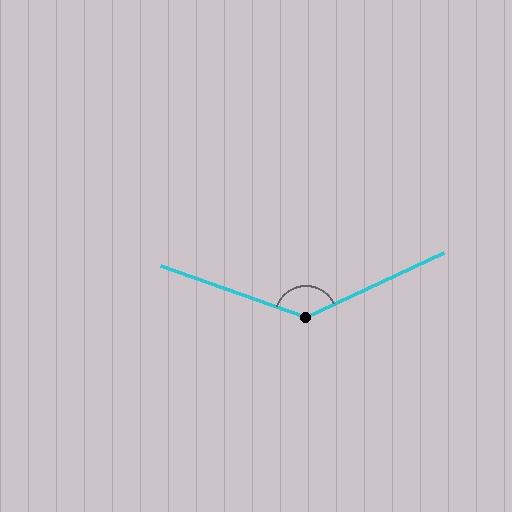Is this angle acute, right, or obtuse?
It is obtuse.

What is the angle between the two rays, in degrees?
Approximately 136 degrees.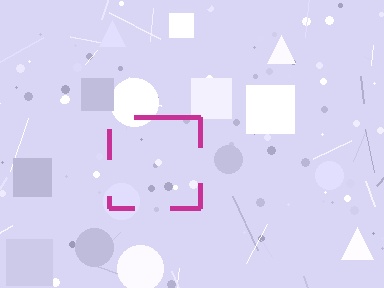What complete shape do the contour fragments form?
The contour fragments form a square.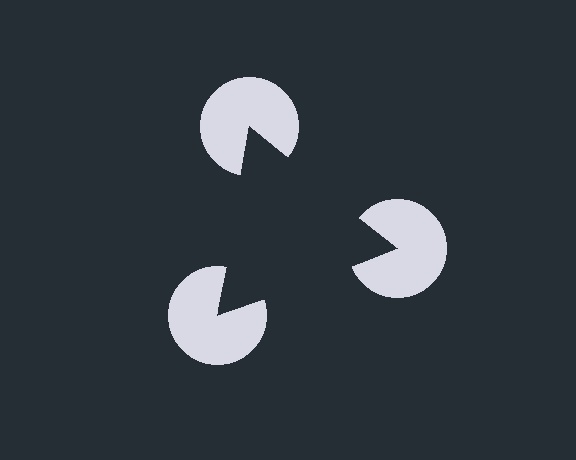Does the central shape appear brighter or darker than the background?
It typically appears slightly darker than the background, even though no actual brightness change is drawn.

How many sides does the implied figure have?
3 sides.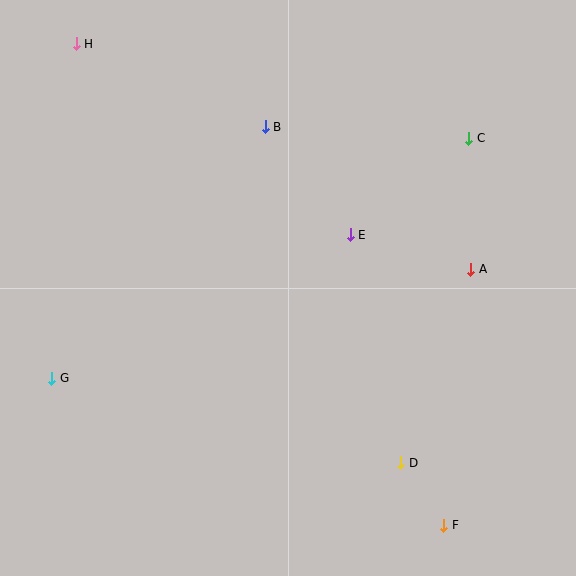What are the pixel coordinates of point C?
Point C is at (469, 138).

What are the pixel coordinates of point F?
Point F is at (444, 525).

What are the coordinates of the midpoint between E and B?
The midpoint between E and B is at (308, 181).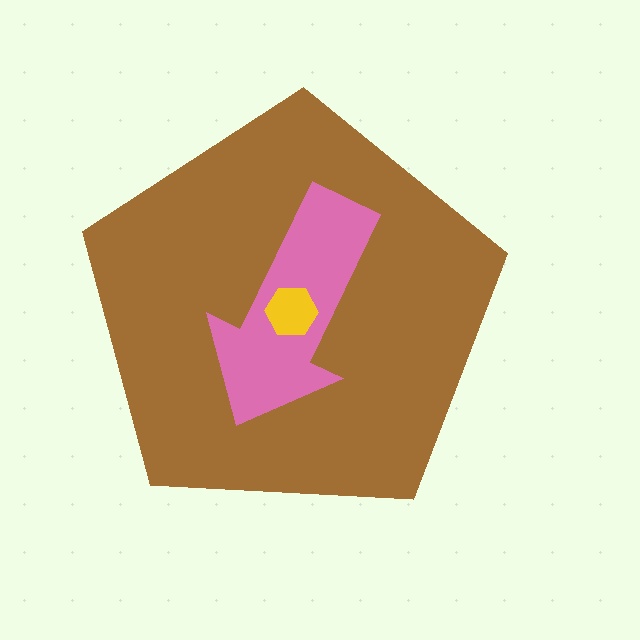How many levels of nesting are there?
3.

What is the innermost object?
The yellow hexagon.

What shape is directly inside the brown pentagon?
The pink arrow.